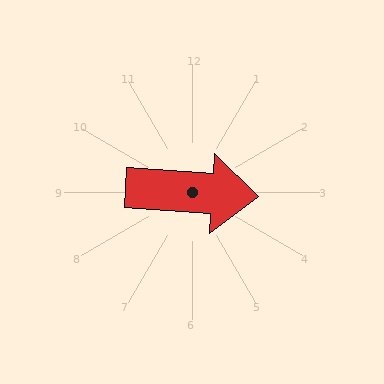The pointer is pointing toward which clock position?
Roughly 3 o'clock.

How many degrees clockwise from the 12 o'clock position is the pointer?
Approximately 94 degrees.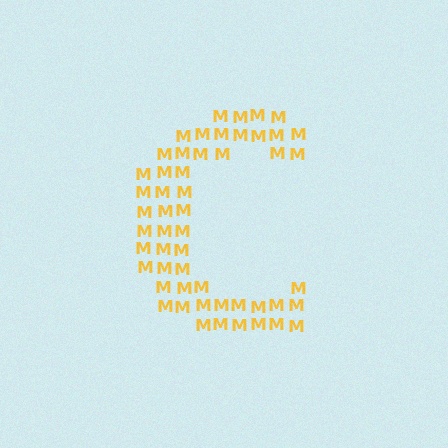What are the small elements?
The small elements are letter M's.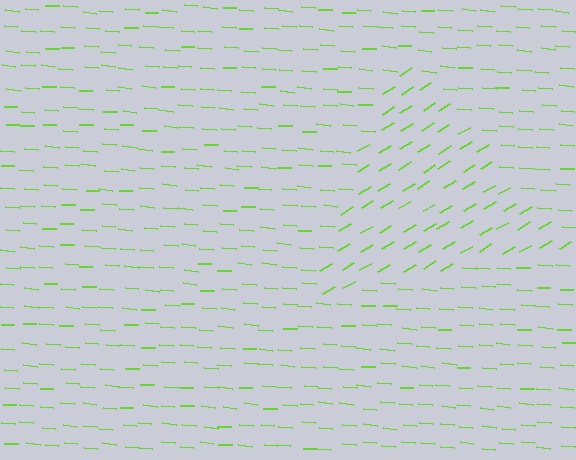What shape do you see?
I see a triangle.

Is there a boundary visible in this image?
Yes, there is a texture boundary formed by a change in line orientation.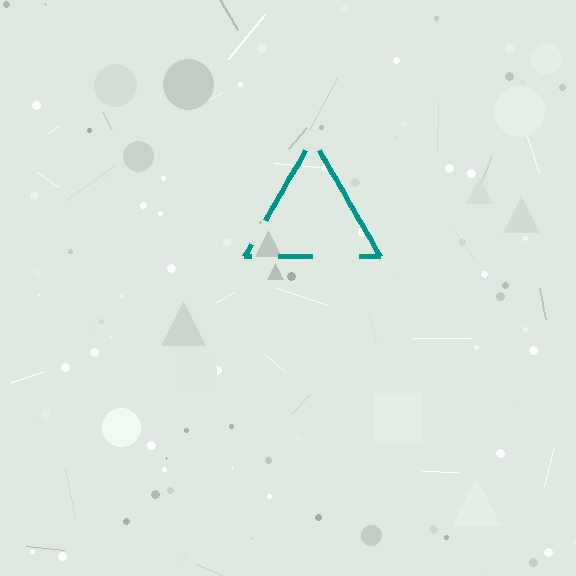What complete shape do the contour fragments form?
The contour fragments form a triangle.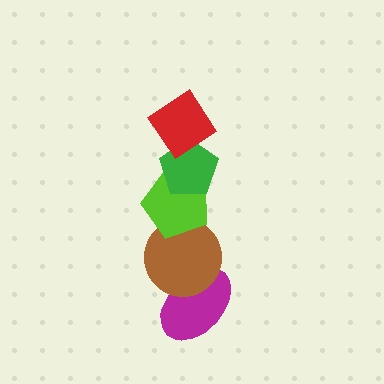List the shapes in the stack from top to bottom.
From top to bottom: the red diamond, the green pentagon, the lime pentagon, the brown circle, the magenta ellipse.